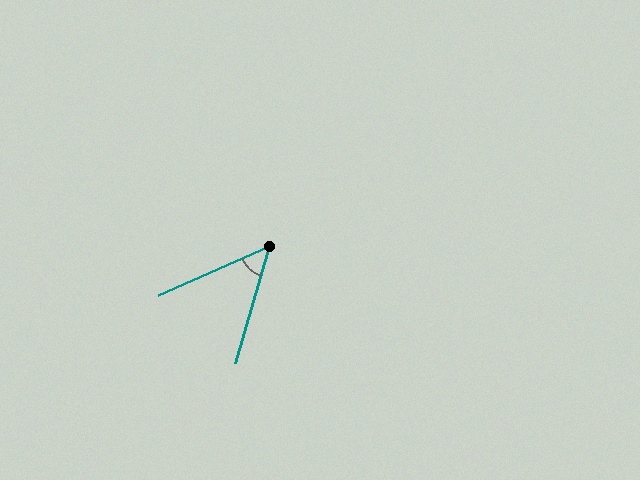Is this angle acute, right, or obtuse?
It is acute.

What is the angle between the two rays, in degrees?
Approximately 50 degrees.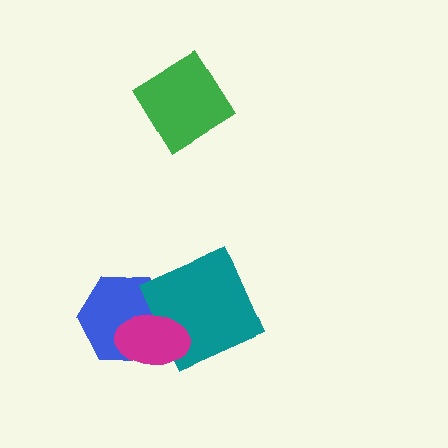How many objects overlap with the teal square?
2 objects overlap with the teal square.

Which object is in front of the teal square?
The magenta ellipse is in front of the teal square.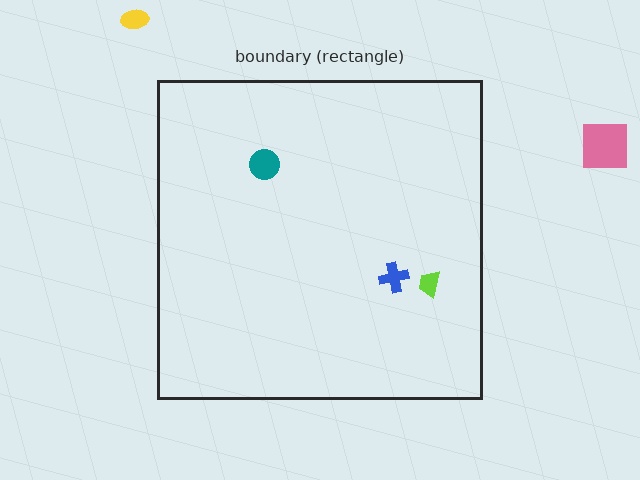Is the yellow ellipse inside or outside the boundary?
Outside.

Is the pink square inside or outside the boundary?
Outside.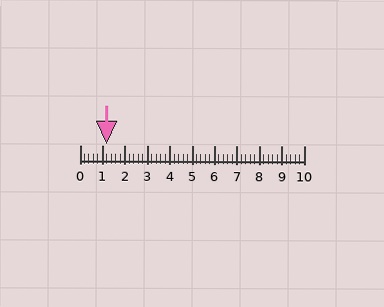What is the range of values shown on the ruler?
The ruler shows values from 0 to 10.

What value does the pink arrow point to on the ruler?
The pink arrow points to approximately 1.2.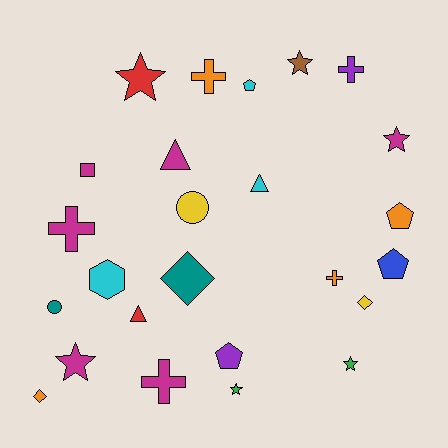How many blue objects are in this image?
There is 1 blue object.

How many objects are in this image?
There are 25 objects.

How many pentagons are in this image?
There are 4 pentagons.